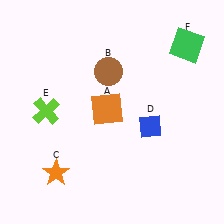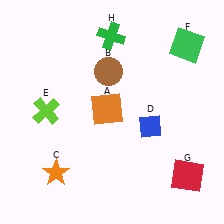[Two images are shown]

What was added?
A red square (G), a green cross (H) were added in Image 2.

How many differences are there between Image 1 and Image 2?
There are 2 differences between the two images.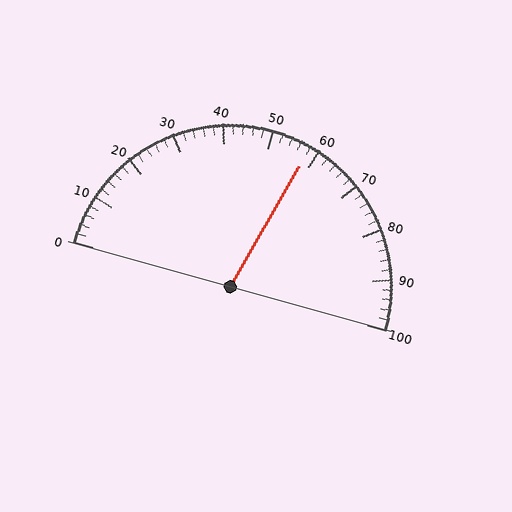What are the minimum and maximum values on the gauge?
The gauge ranges from 0 to 100.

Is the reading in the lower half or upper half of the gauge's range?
The reading is in the upper half of the range (0 to 100).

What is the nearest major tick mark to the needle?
The nearest major tick mark is 60.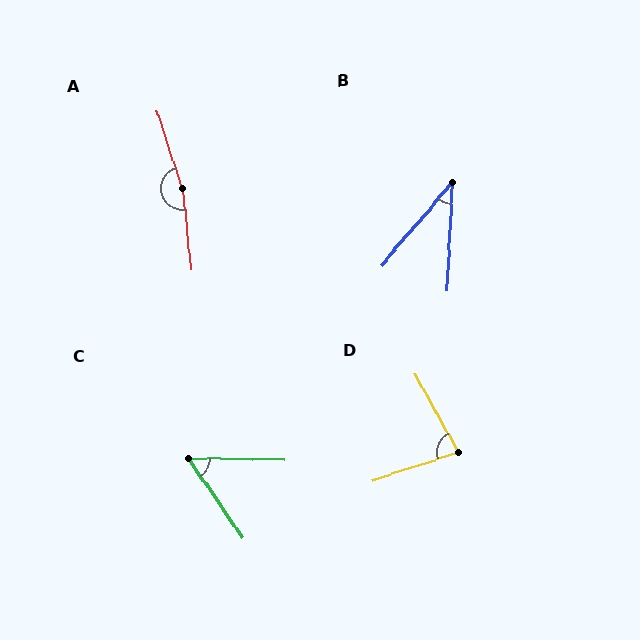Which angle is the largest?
A, at approximately 168 degrees.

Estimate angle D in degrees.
Approximately 80 degrees.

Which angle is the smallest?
B, at approximately 38 degrees.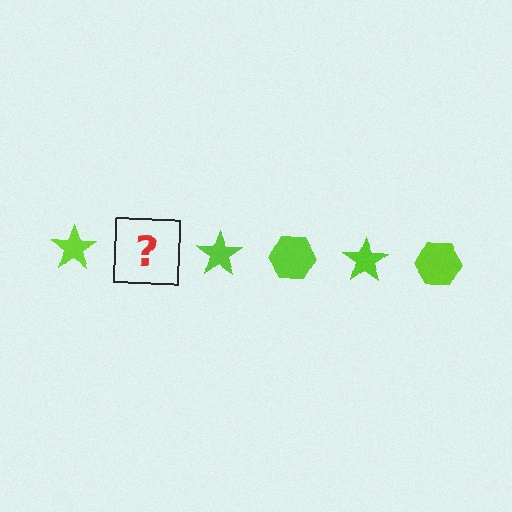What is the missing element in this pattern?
The missing element is a lime hexagon.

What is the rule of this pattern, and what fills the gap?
The rule is that the pattern cycles through star, hexagon shapes in lime. The gap should be filled with a lime hexagon.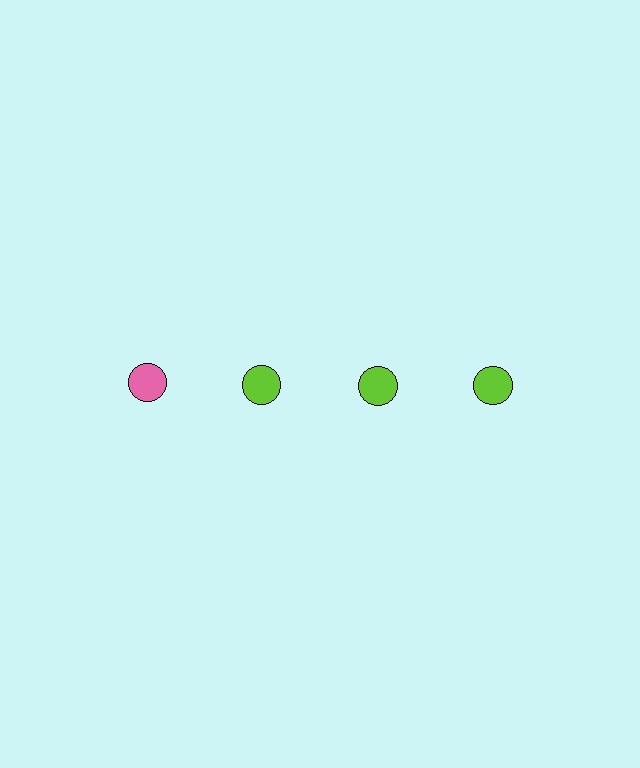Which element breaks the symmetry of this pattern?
The pink circle in the top row, leftmost column breaks the symmetry. All other shapes are lime circles.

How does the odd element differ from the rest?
It has a different color: pink instead of lime.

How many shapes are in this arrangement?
There are 4 shapes arranged in a grid pattern.